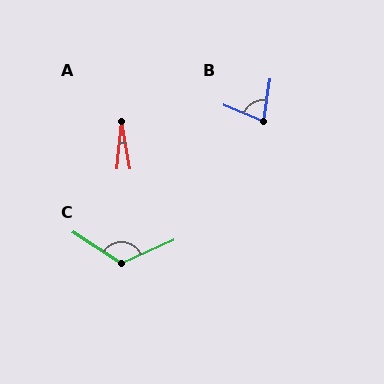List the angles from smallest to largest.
A (16°), B (77°), C (123°).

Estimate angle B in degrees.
Approximately 77 degrees.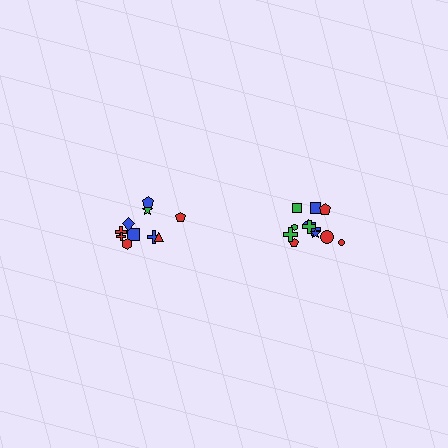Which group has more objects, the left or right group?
The right group.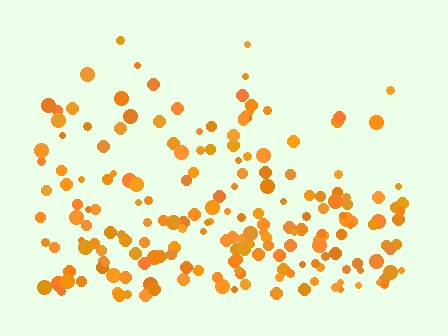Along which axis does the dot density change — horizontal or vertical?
Vertical.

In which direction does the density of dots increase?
From top to bottom, with the bottom side densest.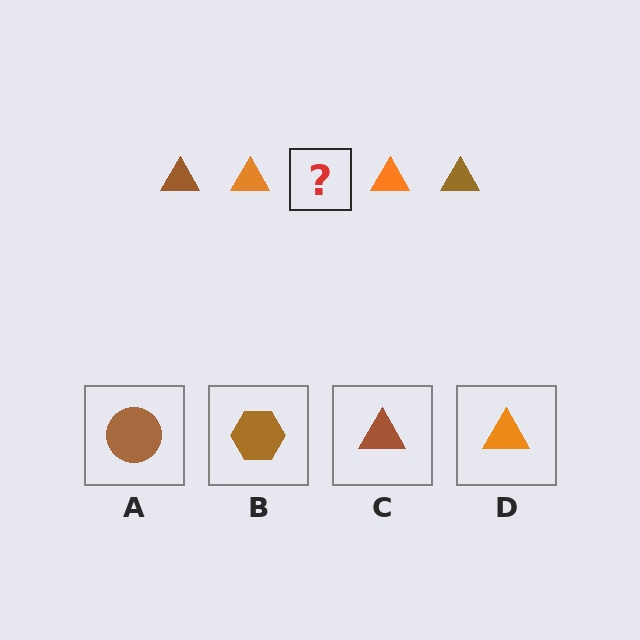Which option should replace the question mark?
Option C.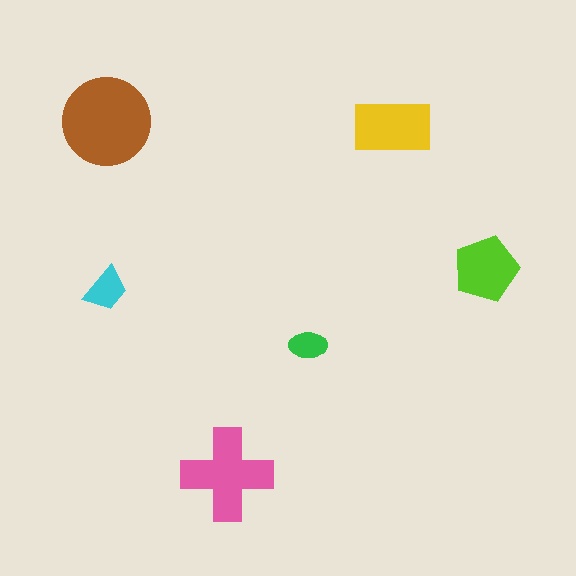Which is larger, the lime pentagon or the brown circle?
The brown circle.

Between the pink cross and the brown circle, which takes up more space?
The brown circle.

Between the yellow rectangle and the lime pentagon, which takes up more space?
The yellow rectangle.